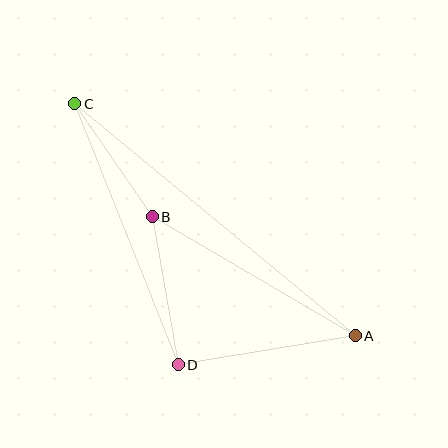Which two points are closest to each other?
Points B and C are closest to each other.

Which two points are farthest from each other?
Points A and C are farthest from each other.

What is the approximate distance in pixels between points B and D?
The distance between B and D is approximately 150 pixels.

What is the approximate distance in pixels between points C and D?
The distance between C and D is approximately 281 pixels.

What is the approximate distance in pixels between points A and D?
The distance between A and D is approximately 179 pixels.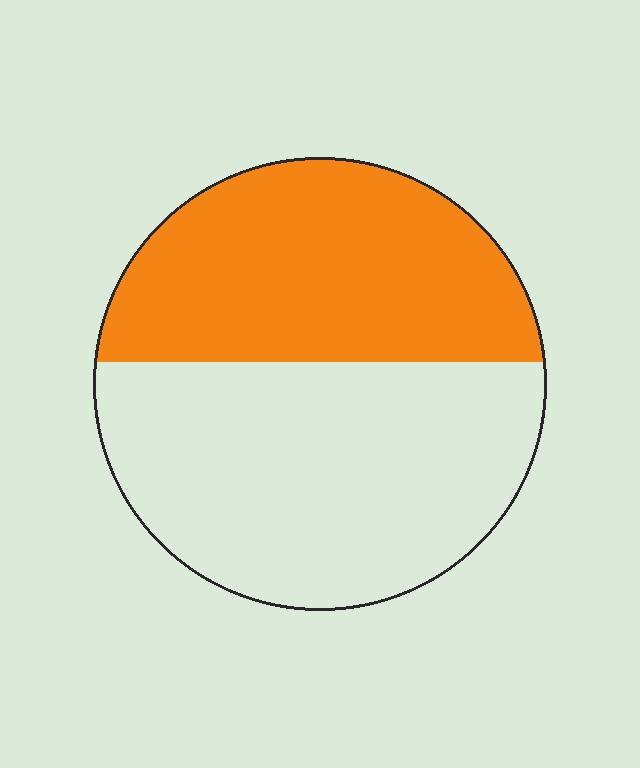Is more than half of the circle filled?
No.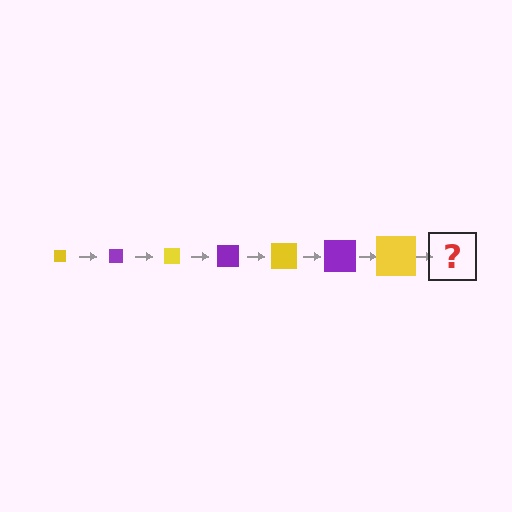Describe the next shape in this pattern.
It should be a purple square, larger than the previous one.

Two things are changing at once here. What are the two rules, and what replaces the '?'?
The two rules are that the square grows larger each step and the color cycles through yellow and purple. The '?' should be a purple square, larger than the previous one.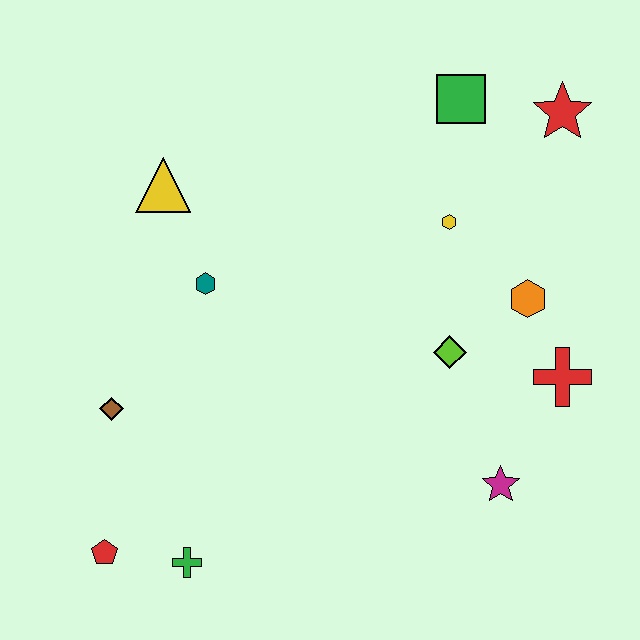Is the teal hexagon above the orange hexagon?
Yes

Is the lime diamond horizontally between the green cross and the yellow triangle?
No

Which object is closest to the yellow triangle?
The teal hexagon is closest to the yellow triangle.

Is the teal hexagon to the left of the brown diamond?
No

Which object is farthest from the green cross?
The red star is farthest from the green cross.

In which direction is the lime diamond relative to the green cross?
The lime diamond is to the right of the green cross.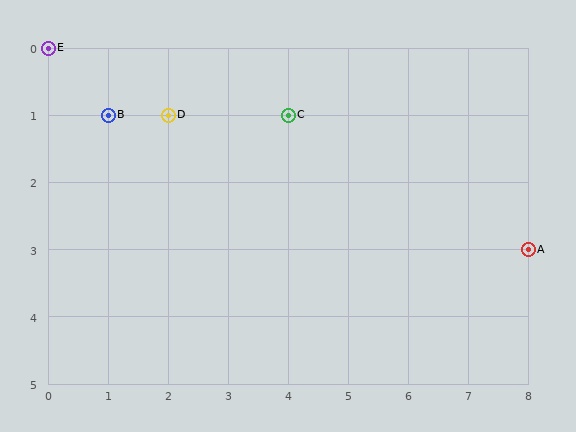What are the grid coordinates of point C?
Point C is at grid coordinates (4, 1).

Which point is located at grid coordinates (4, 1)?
Point C is at (4, 1).